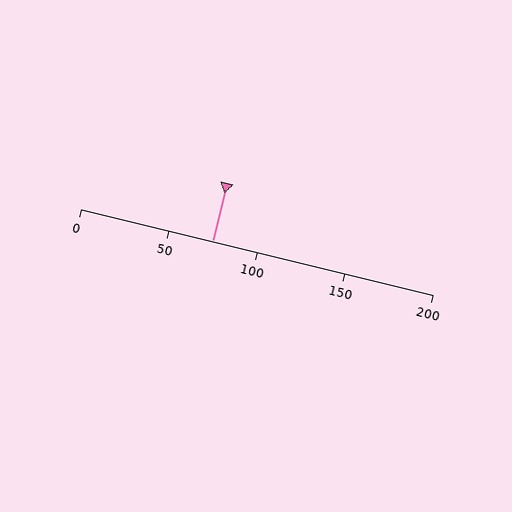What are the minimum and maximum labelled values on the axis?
The axis runs from 0 to 200.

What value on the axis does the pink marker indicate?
The marker indicates approximately 75.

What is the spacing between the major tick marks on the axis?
The major ticks are spaced 50 apart.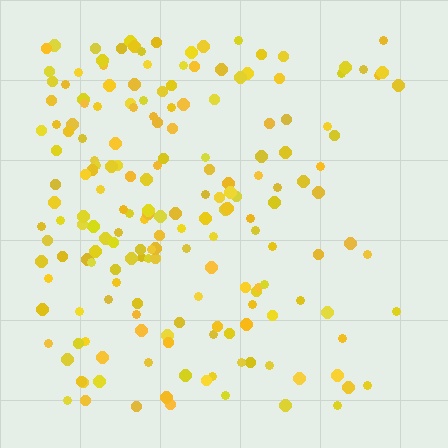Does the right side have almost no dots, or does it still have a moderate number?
Still a moderate number, just noticeably fewer than the left.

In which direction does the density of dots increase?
From right to left, with the left side densest.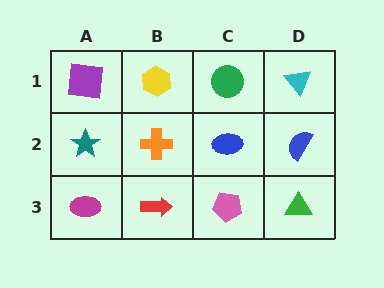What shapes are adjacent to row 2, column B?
A yellow hexagon (row 1, column B), a red arrow (row 3, column B), a teal star (row 2, column A), a blue ellipse (row 2, column C).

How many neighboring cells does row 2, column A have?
3.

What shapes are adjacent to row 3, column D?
A blue semicircle (row 2, column D), a pink pentagon (row 3, column C).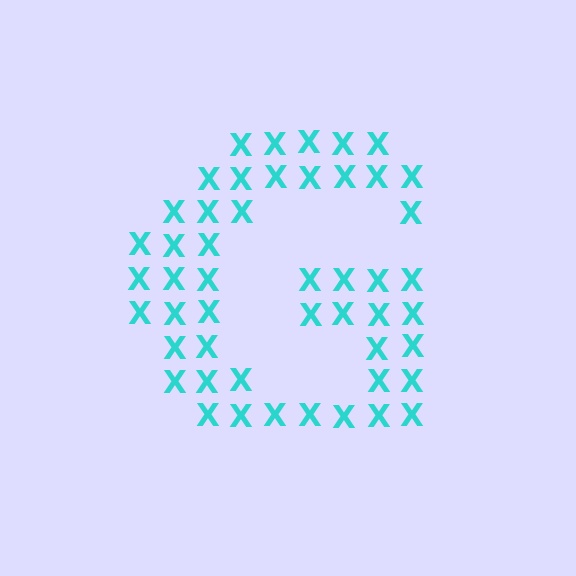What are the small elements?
The small elements are letter X's.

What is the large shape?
The large shape is the letter G.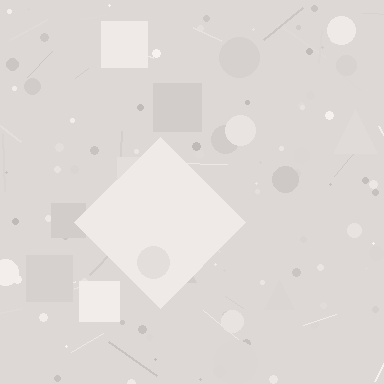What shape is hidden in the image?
A diamond is hidden in the image.